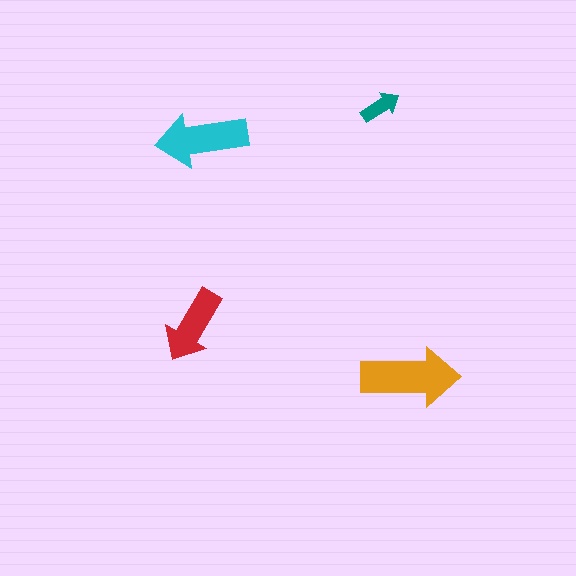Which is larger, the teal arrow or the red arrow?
The red one.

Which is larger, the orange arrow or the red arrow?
The orange one.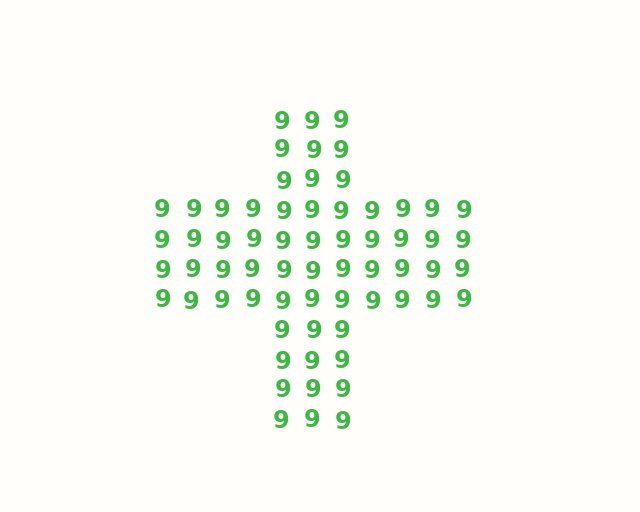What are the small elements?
The small elements are digit 9's.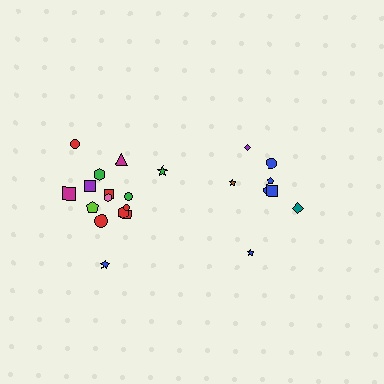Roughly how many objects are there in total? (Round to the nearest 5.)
Roughly 25 objects in total.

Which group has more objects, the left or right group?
The left group.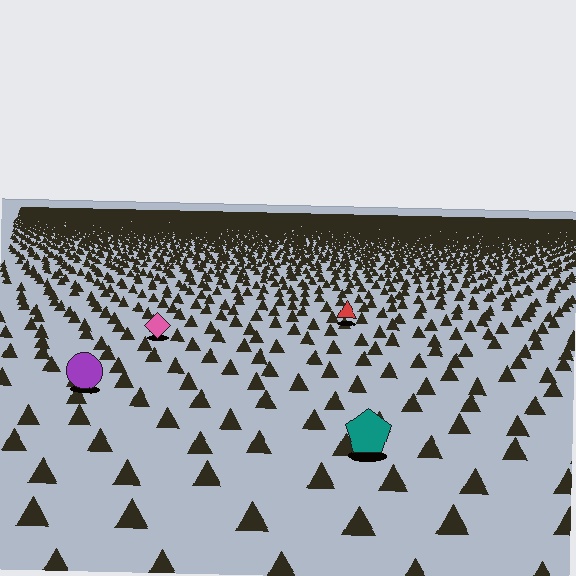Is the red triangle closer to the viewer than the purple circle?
No. The purple circle is closer — you can tell from the texture gradient: the ground texture is coarser near it.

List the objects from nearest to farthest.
From nearest to farthest: the teal pentagon, the purple circle, the pink diamond, the red triangle.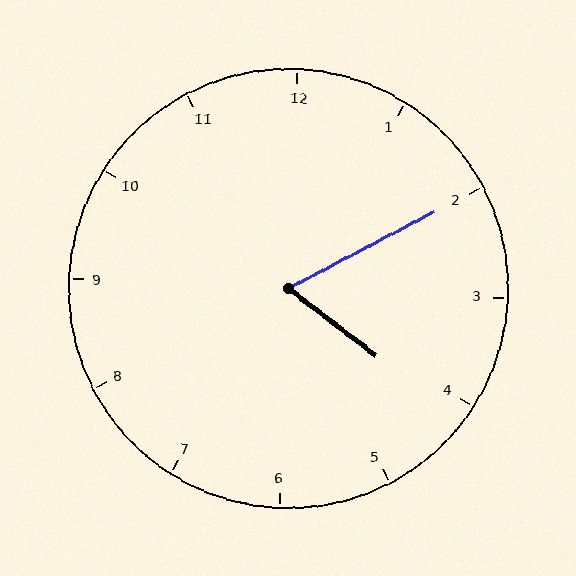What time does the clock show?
4:10.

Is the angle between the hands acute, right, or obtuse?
It is acute.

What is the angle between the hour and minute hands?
Approximately 65 degrees.